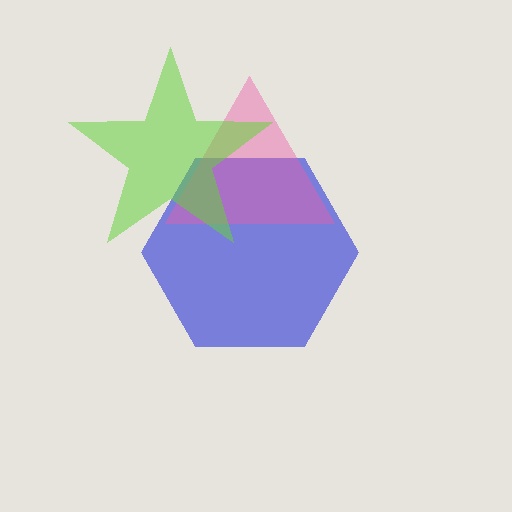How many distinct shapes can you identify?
There are 3 distinct shapes: a blue hexagon, a pink triangle, a lime star.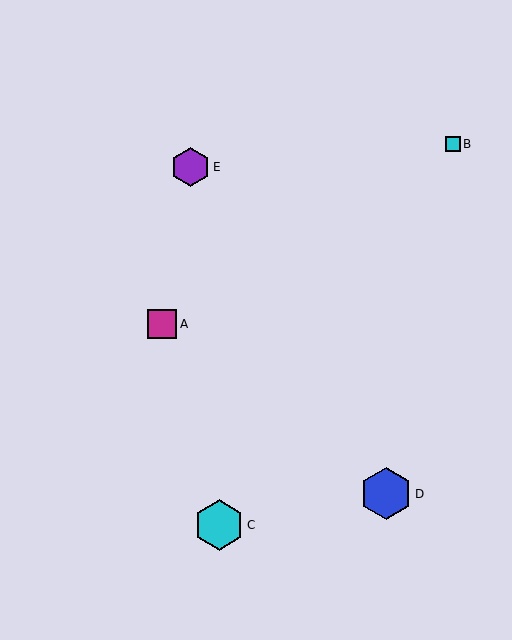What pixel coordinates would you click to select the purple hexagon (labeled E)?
Click at (190, 167) to select the purple hexagon E.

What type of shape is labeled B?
Shape B is a cyan square.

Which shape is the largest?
The blue hexagon (labeled D) is the largest.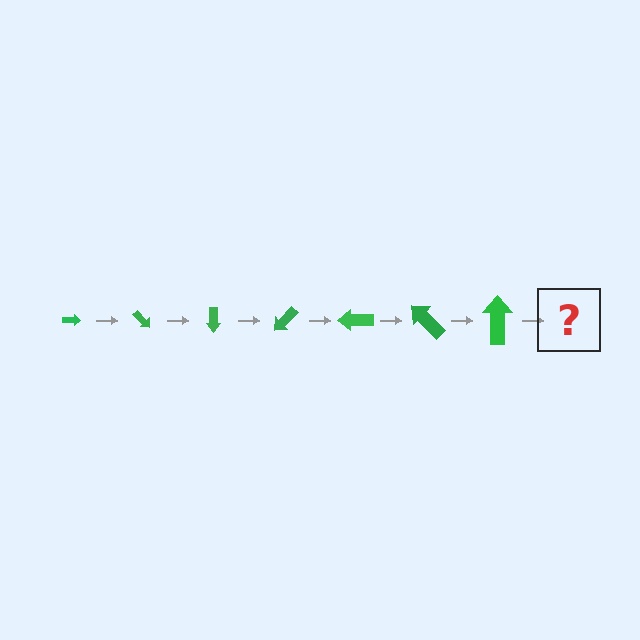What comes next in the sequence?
The next element should be an arrow, larger than the previous one and rotated 315 degrees from the start.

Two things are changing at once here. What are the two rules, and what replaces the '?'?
The two rules are that the arrow grows larger each step and it rotates 45 degrees each step. The '?' should be an arrow, larger than the previous one and rotated 315 degrees from the start.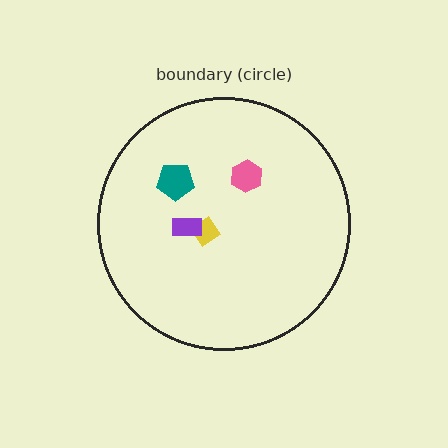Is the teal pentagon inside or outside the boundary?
Inside.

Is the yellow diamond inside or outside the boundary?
Inside.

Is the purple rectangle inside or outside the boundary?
Inside.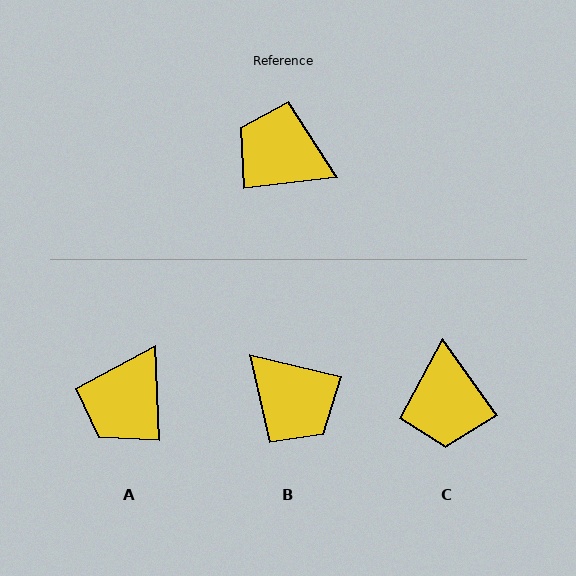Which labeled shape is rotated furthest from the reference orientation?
B, about 160 degrees away.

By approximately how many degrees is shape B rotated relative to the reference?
Approximately 160 degrees counter-clockwise.